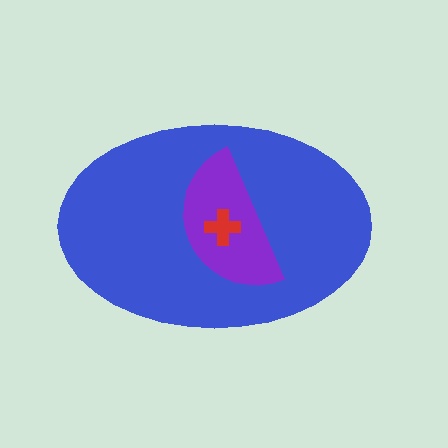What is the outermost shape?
The blue ellipse.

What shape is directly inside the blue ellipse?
The purple semicircle.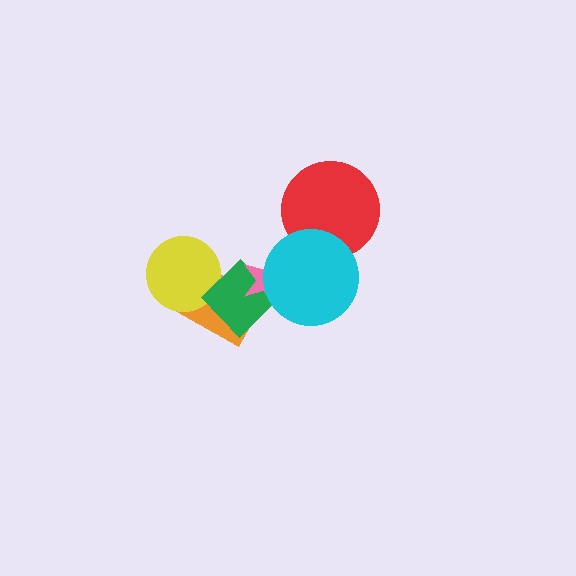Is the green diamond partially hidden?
Yes, it is partially covered by another shape.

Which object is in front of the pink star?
The cyan circle is in front of the pink star.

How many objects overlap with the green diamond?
2 objects overlap with the green diamond.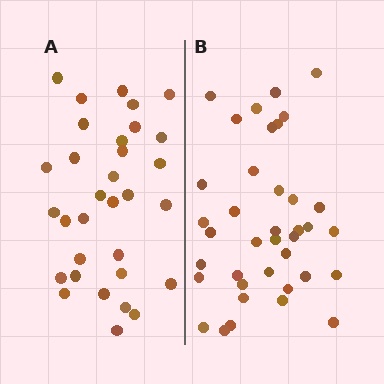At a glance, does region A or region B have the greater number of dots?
Region B (the right region) has more dots.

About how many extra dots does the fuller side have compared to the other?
Region B has about 6 more dots than region A.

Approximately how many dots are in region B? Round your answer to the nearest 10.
About 40 dots. (The exact count is 38, which rounds to 40.)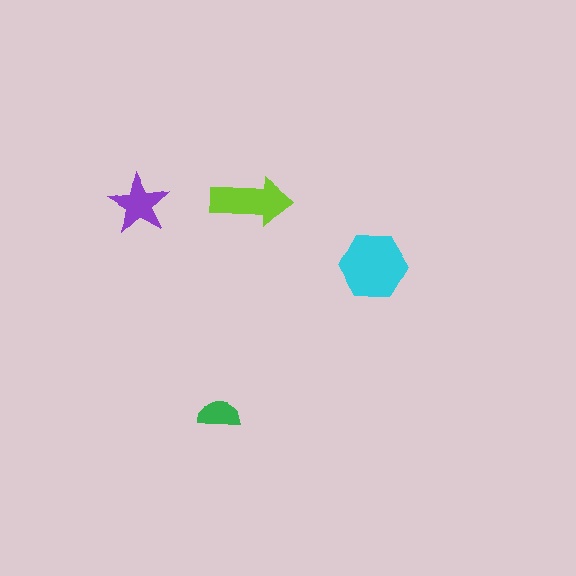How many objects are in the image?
There are 4 objects in the image.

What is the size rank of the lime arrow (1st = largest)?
2nd.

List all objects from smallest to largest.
The green semicircle, the purple star, the lime arrow, the cyan hexagon.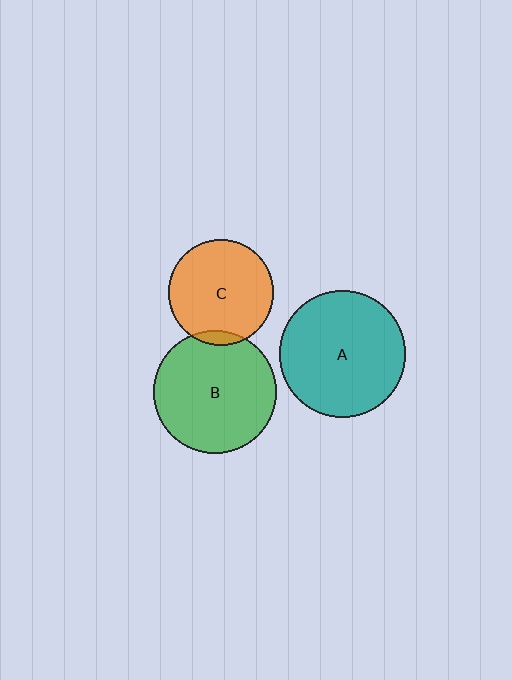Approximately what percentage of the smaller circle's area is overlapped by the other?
Approximately 5%.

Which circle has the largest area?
Circle A (teal).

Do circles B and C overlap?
Yes.